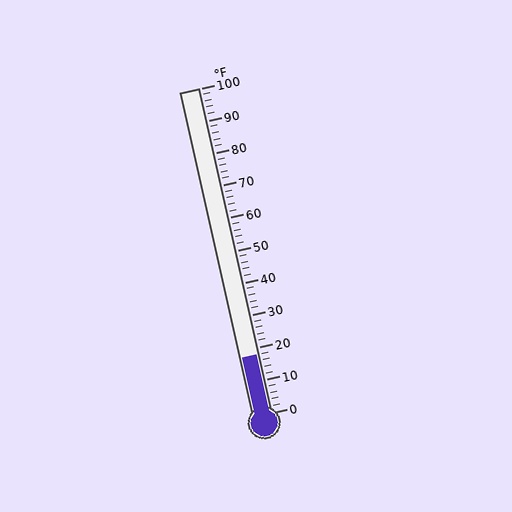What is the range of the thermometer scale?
The thermometer scale ranges from 0°F to 100°F.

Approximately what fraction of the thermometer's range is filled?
The thermometer is filled to approximately 20% of its range.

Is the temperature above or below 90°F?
The temperature is below 90°F.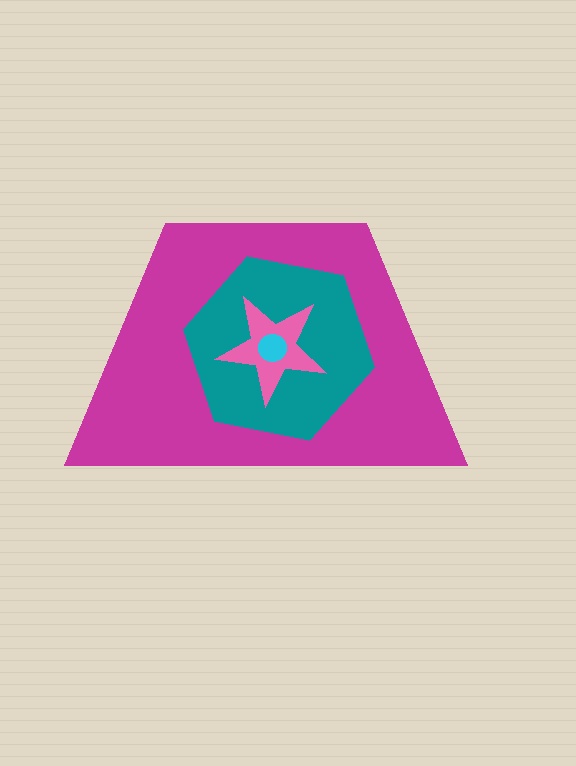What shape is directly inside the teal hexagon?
The pink star.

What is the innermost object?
The cyan circle.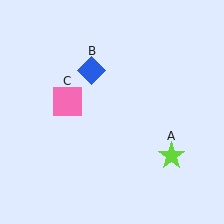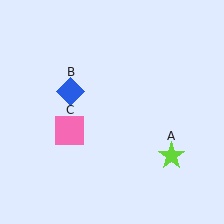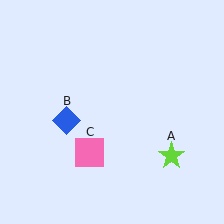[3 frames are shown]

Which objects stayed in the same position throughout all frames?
Lime star (object A) remained stationary.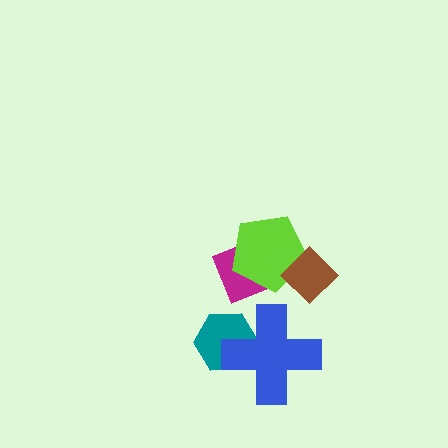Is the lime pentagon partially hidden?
Yes, it is partially covered by another shape.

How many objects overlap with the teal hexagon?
1 object overlaps with the teal hexagon.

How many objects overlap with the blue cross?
1 object overlaps with the blue cross.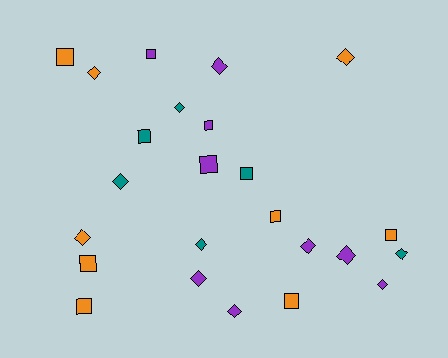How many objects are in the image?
There are 24 objects.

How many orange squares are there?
There are 6 orange squares.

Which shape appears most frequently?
Diamond, with 13 objects.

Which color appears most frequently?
Purple, with 9 objects.